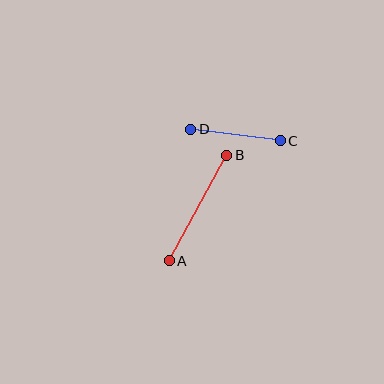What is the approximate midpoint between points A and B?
The midpoint is at approximately (198, 208) pixels.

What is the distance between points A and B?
The distance is approximately 120 pixels.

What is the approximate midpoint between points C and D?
The midpoint is at approximately (235, 135) pixels.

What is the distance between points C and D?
The distance is approximately 90 pixels.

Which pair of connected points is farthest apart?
Points A and B are farthest apart.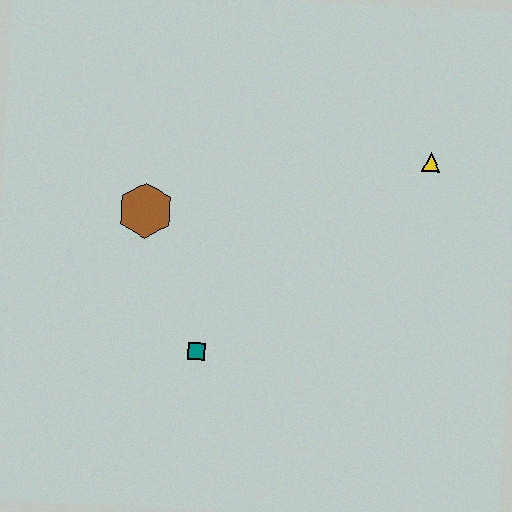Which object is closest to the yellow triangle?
The brown hexagon is closest to the yellow triangle.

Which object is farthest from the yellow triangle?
The teal square is farthest from the yellow triangle.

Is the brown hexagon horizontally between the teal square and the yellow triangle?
No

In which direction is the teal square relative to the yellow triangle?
The teal square is to the left of the yellow triangle.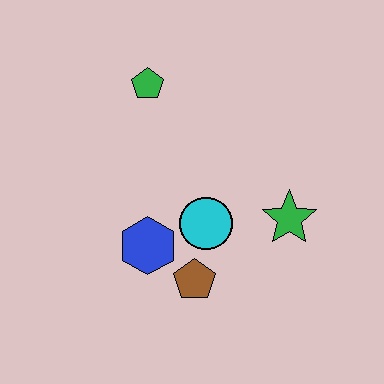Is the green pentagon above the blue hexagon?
Yes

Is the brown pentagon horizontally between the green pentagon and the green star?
Yes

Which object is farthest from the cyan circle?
The green pentagon is farthest from the cyan circle.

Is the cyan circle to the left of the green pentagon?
No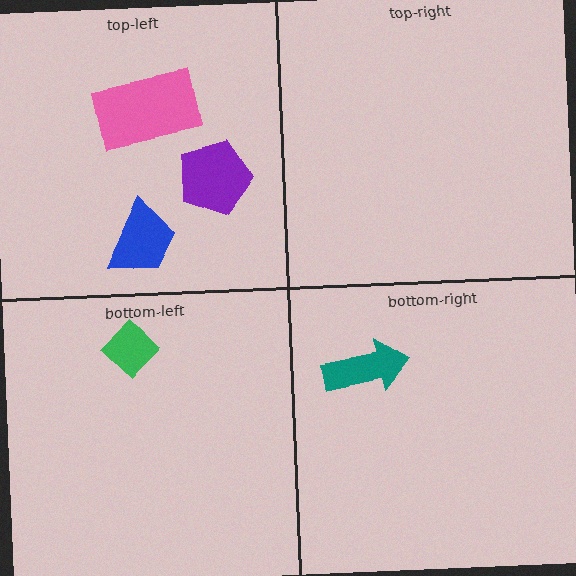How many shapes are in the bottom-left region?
1.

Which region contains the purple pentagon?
The top-left region.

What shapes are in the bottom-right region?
The teal arrow.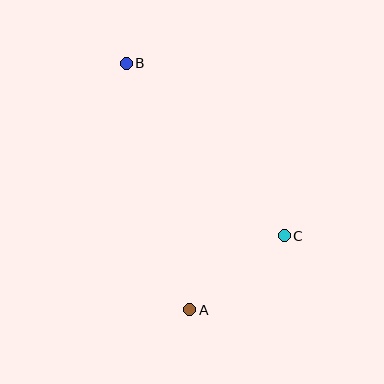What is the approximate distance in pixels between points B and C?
The distance between B and C is approximately 234 pixels.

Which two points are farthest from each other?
Points A and B are farthest from each other.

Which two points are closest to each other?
Points A and C are closest to each other.